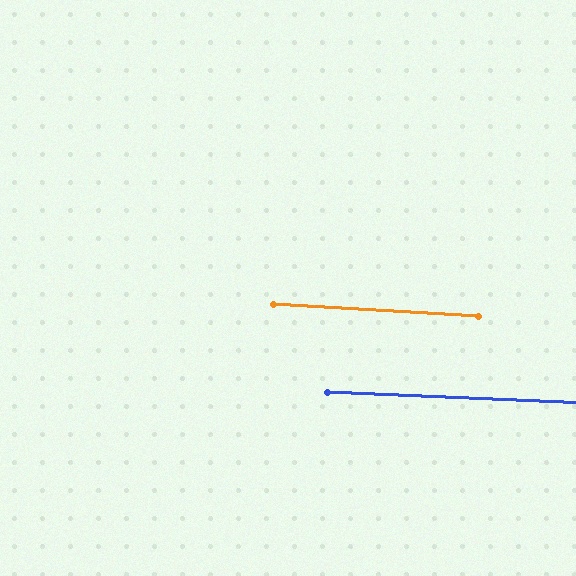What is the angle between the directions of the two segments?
Approximately 1 degree.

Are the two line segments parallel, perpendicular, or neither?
Parallel — their directions differ by only 0.9°.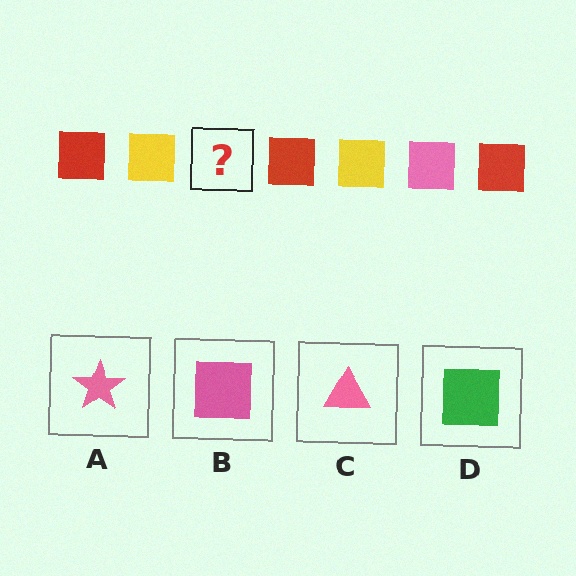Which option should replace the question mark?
Option B.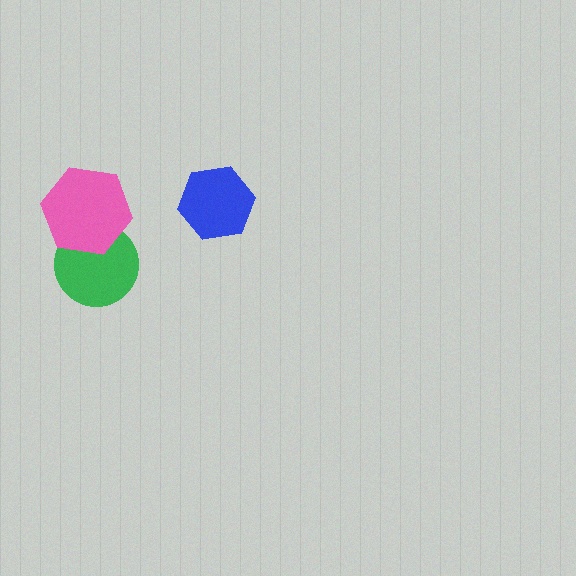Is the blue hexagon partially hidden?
No, no other shape covers it.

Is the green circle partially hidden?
Yes, it is partially covered by another shape.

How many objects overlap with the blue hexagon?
0 objects overlap with the blue hexagon.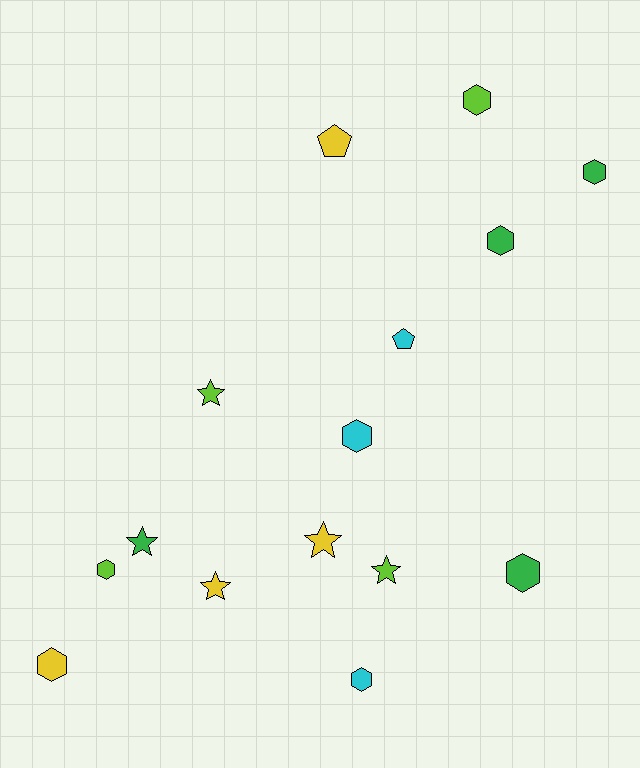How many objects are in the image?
There are 15 objects.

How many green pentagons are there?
There are no green pentagons.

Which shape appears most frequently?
Hexagon, with 8 objects.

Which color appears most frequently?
Lime, with 4 objects.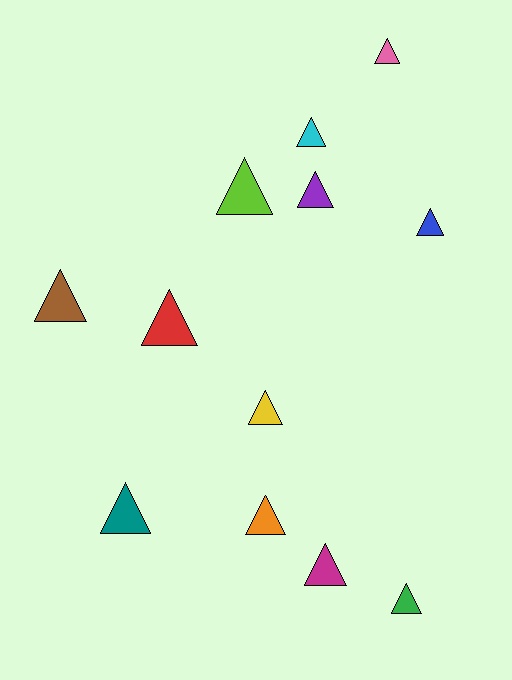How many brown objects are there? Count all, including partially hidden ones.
There is 1 brown object.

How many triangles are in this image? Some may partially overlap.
There are 12 triangles.